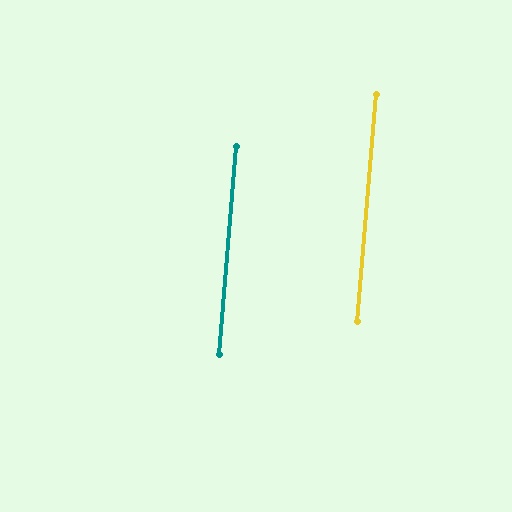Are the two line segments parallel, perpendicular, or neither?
Parallel — their directions differ by only 0.2°.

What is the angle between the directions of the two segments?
Approximately 0 degrees.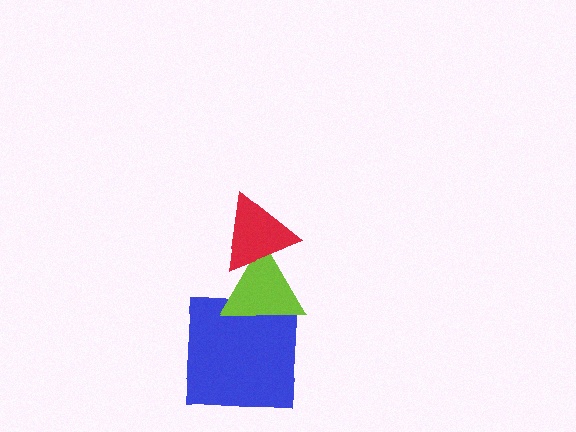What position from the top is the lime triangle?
The lime triangle is 2nd from the top.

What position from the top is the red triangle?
The red triangle is 1st from the top.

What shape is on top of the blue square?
The lime triangle is on top of the blue square.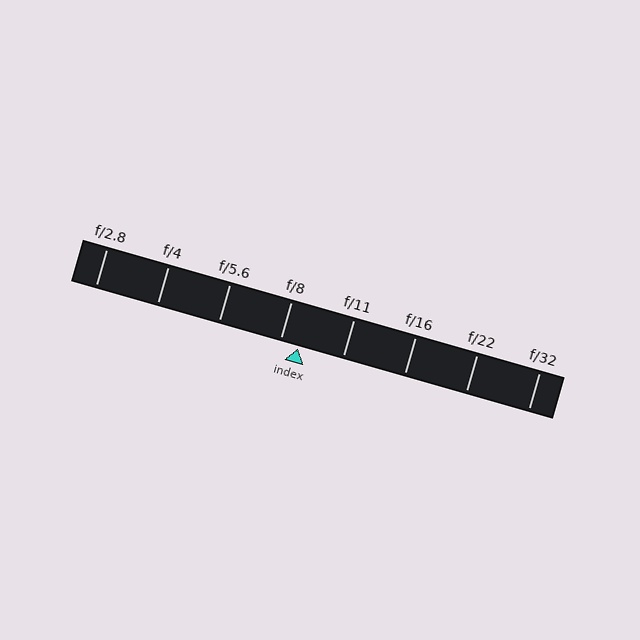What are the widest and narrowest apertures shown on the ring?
The widest aperture shown is f/2.8 and the narrowest is f/32.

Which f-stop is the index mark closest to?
The index mark is closest to f/8.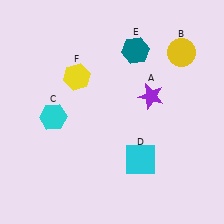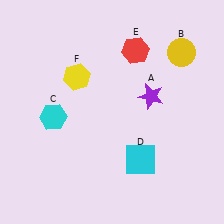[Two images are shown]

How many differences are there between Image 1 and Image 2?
There is 1 difference between the two images.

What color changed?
The hexagon (E) changed from teal in Image 1 to red in Image 2.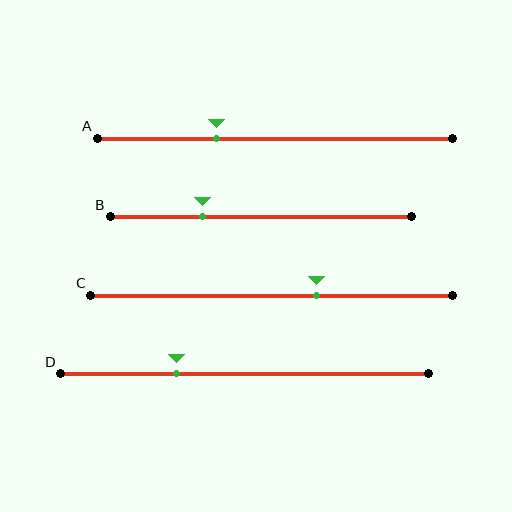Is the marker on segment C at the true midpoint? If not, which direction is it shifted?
No, the marker on segment C is shifted to the right by about 12% of the segment length.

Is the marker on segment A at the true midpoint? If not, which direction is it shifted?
No, the marker on segment A is shifted to the left by about 16% of the segment length.